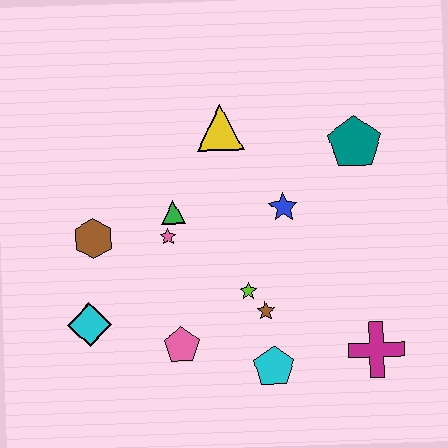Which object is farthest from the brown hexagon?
The magenta cross is farthest from the brown hexagon.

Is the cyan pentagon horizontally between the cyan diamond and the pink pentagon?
No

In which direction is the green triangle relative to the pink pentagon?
The green triangle is above the pink pentagon.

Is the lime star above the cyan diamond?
Yes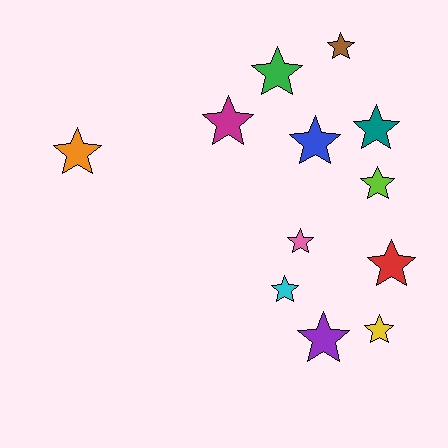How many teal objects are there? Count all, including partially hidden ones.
There is 1 teal object.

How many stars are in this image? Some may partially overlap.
There are 12 stars.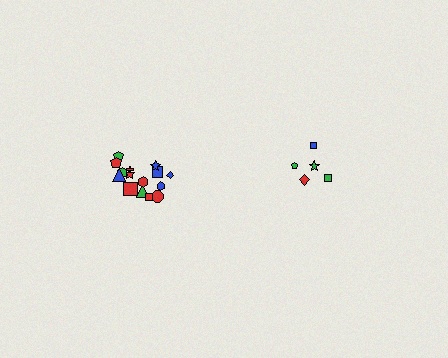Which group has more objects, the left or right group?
The left group.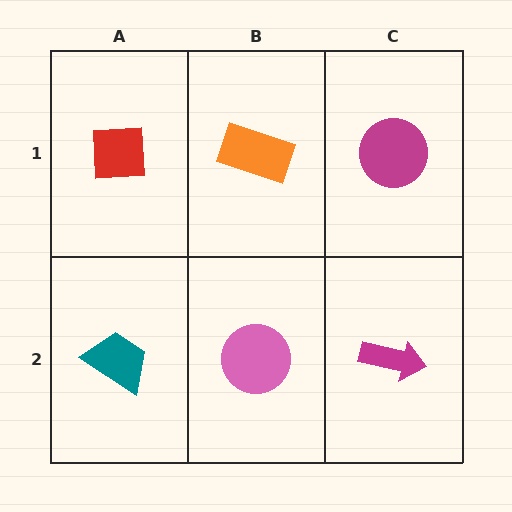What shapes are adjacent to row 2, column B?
An orange rectangle (row 1, column B), a teal trapezoid (row 2, column A), a magenta arrow (row 2, column C).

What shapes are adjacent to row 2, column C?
A magenta circle (row 1, column C), a pink circle (row 2, column B).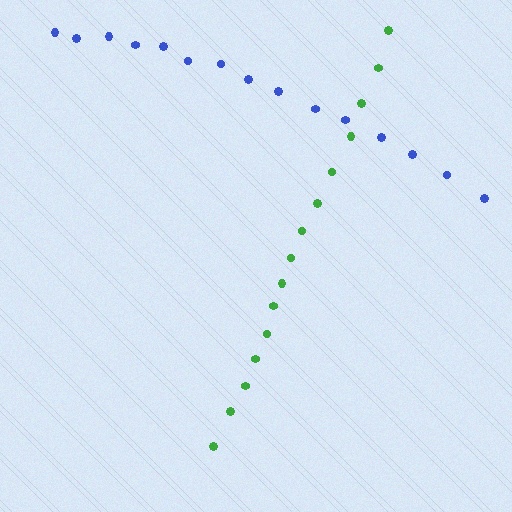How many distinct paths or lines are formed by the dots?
There are 2 distinct paths.